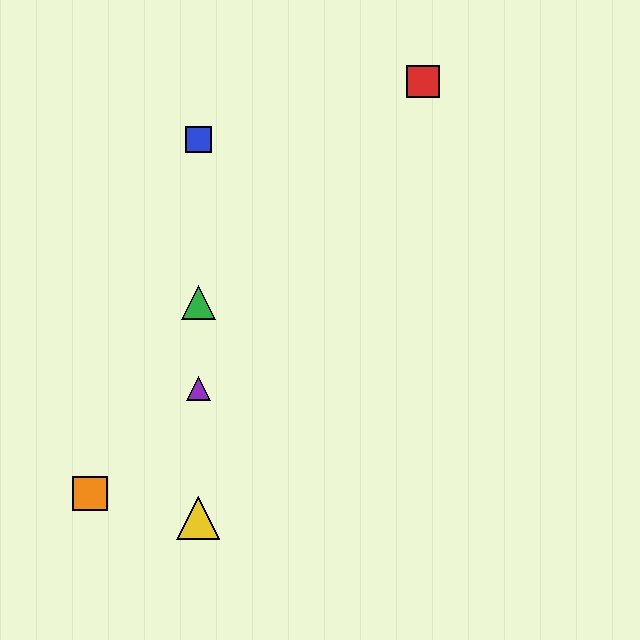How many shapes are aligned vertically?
4 shapes (the blue square, the green triangle, the yellow triangle, the purple triangle) are aligned vertically.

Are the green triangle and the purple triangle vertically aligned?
Yes, both are at x≈198.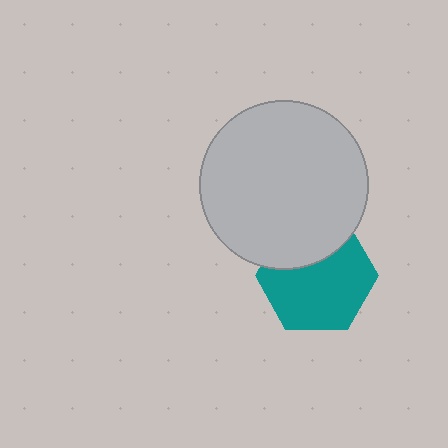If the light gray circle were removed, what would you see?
You would see the complete teal hexagon.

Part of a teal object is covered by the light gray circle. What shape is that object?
It is a hexagon.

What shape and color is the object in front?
The object in front is a light gray circle.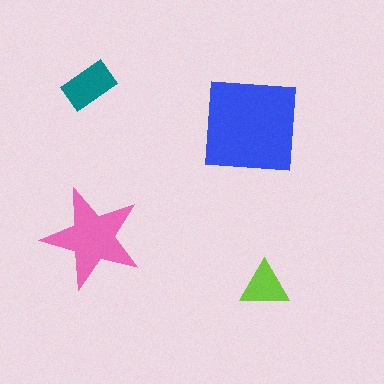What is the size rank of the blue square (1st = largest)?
1st.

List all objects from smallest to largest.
The lime triangle, the teal rectangle, the pink star, the blue square.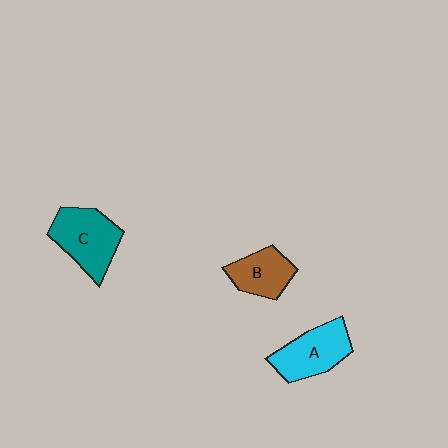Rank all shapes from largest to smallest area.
From largest to smallest: C (teal), A (cyan), B (brown).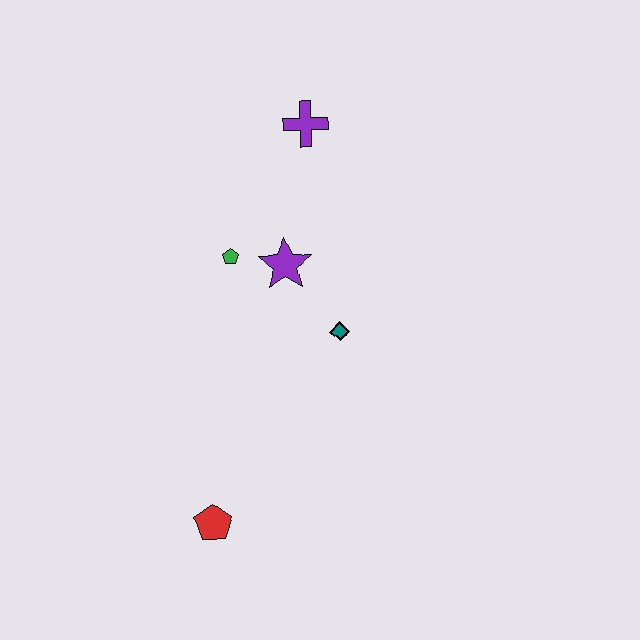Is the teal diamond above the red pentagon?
Yes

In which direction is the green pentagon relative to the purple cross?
The green pentagon is below the purple cross.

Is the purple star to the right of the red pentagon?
Yes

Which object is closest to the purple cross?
The purple star is closest to the purple cross.